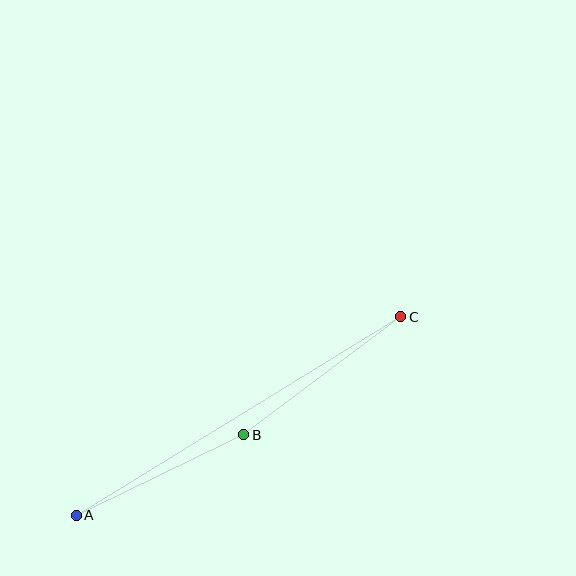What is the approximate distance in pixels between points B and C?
The distance between B and C is approximately 197 pixels.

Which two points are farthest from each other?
Points A and C are farthest from each other.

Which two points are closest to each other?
Points A and B are closest to each other.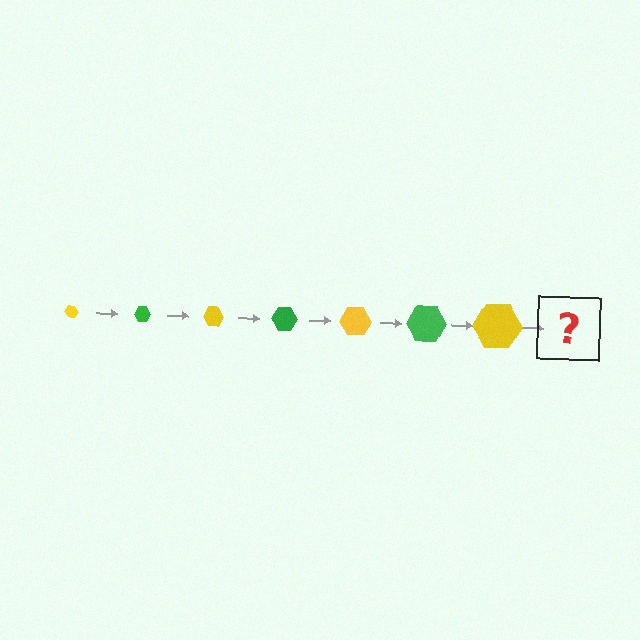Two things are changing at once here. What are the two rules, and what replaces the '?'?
The two rules are that the hexagon grows larger each step and the color cycles through yellow and green. The '?' should be a green hexagon, larger than the previous one.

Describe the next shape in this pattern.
It should be a green hexagon, larger than the previous one.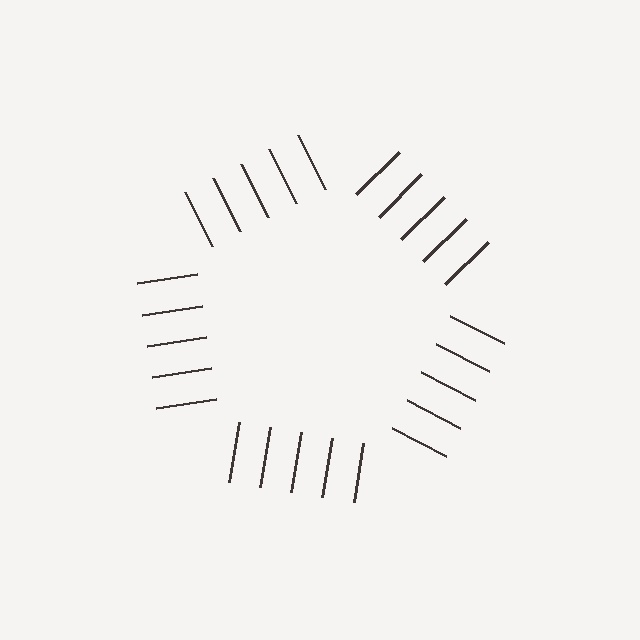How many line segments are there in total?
25 — 5 along each of the 5 edges.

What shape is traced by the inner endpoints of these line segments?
An illusory pentagon — the line segments terminate on its edges but no continuous stroke is drawn.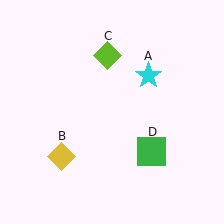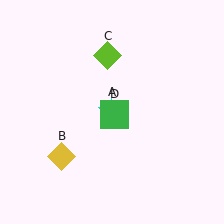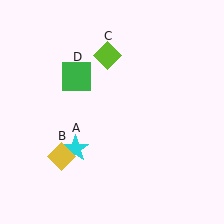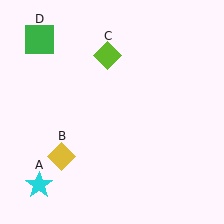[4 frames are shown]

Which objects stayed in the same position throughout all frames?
Yellow diamond (object B) and lime diamond (object C) remained stationary.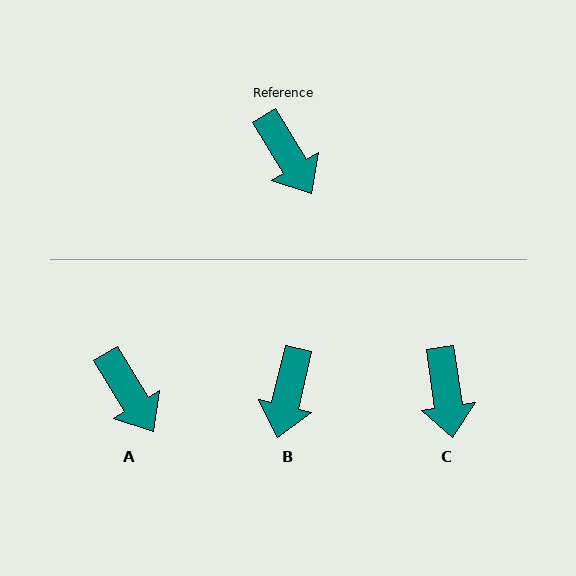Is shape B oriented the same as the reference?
No, it is off by about 45 degrees.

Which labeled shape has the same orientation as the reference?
A.